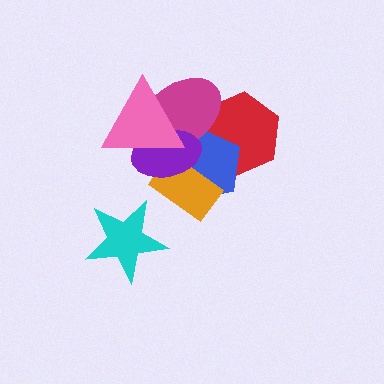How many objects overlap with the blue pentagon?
5 objects overlap with the blue pentagon.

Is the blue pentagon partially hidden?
Yes, it is partially covered by another shape.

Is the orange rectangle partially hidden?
Yes, it is partially covered by another shape.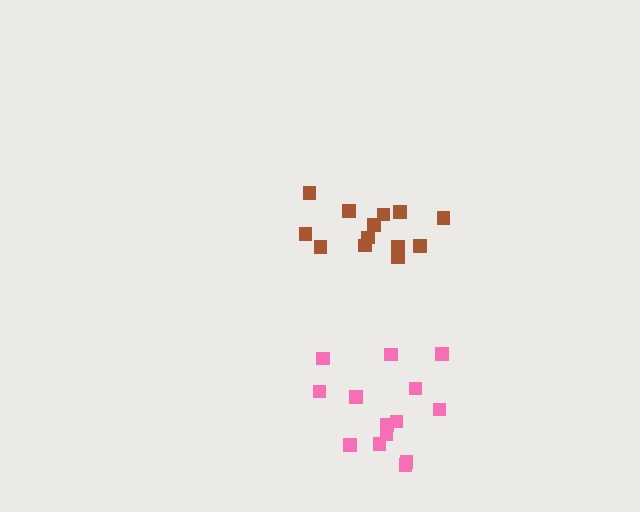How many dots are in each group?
Group 1: 14 dots, Group 2: 13 dots (27 total).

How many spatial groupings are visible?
There are 2 spatial groupings.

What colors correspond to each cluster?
The clusters are colored: pink, brown.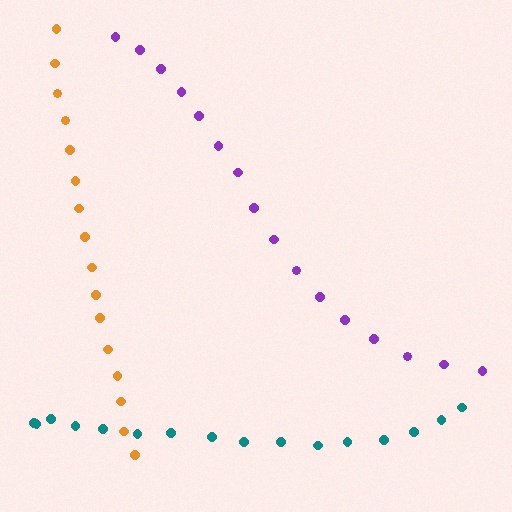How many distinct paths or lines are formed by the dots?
There are 3 distinct paths.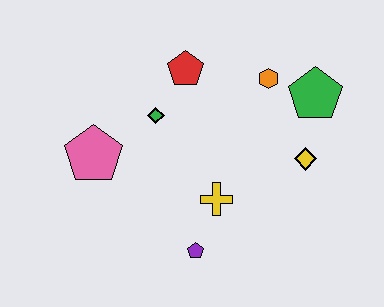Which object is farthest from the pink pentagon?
The green pentagon is farthest from the pink pentagon.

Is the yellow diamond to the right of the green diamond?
Yes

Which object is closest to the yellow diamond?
The green pentagon is closest to the yellow diamond.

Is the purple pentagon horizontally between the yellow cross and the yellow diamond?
No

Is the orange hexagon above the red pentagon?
No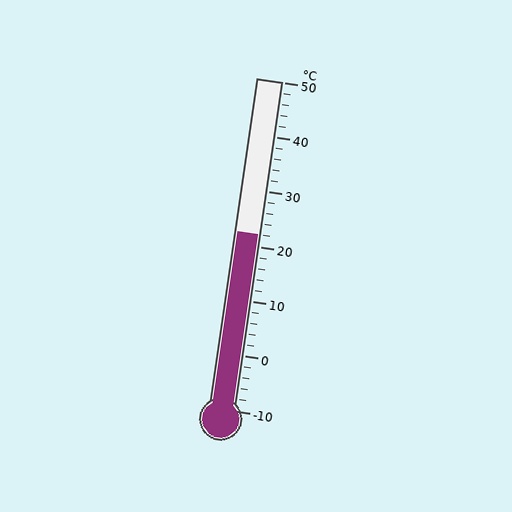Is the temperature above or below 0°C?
The temperature is above 0°C.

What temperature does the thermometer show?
The thermometer shows approximately 22°C.